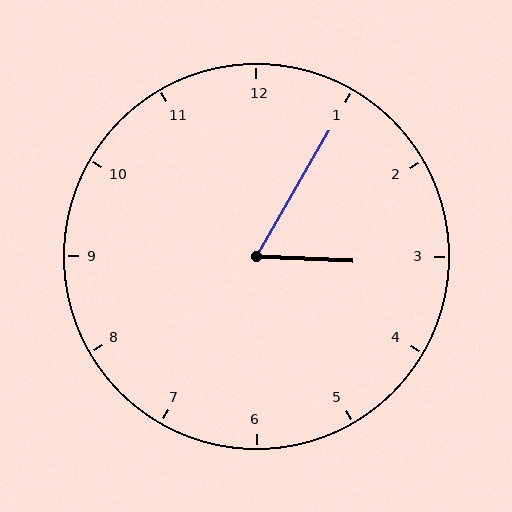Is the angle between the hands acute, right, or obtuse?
It is acute.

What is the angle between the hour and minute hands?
Approximately 62 degrees.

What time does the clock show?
3:05.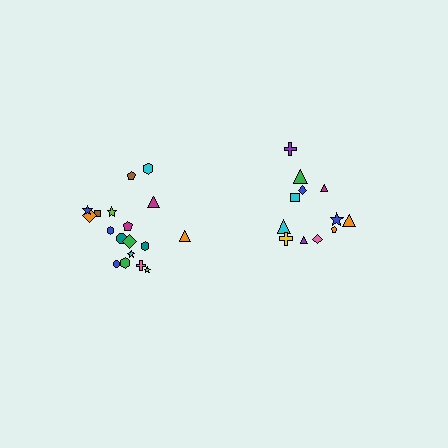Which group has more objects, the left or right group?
The left group.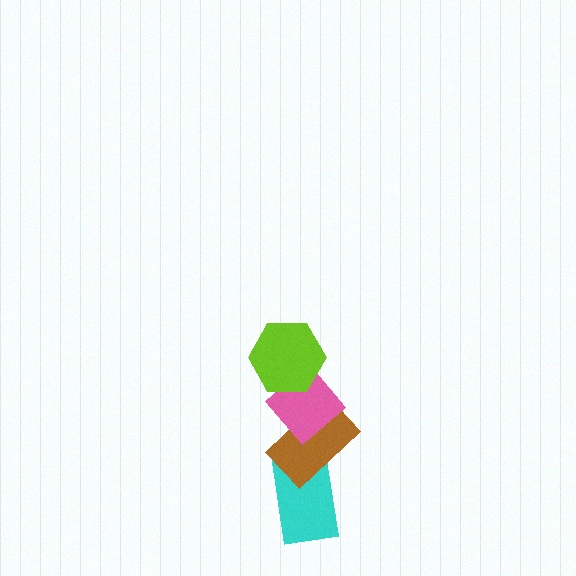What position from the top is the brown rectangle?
The brown rectangle is 3rd from the top.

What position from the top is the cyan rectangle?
The cyan rectangle is 4th from the top.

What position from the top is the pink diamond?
The pink diamond is 2nd from the top.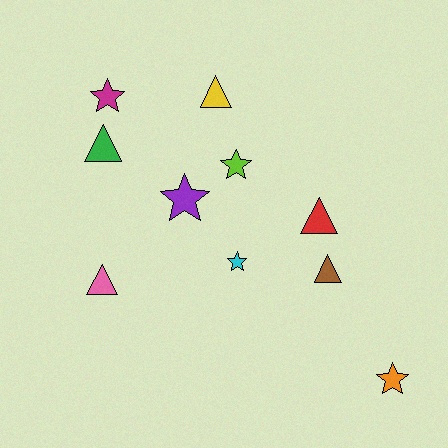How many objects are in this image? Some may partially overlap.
There are 10 objects.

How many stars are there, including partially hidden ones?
There are 5 stars.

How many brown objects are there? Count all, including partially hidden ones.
There is 1 brown object.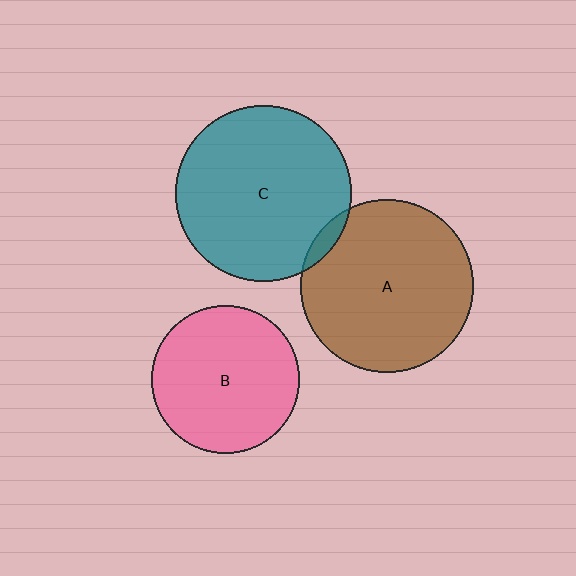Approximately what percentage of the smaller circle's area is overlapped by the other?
Approximately 5%.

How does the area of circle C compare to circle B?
Approximately 1.4 times.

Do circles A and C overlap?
Yes.